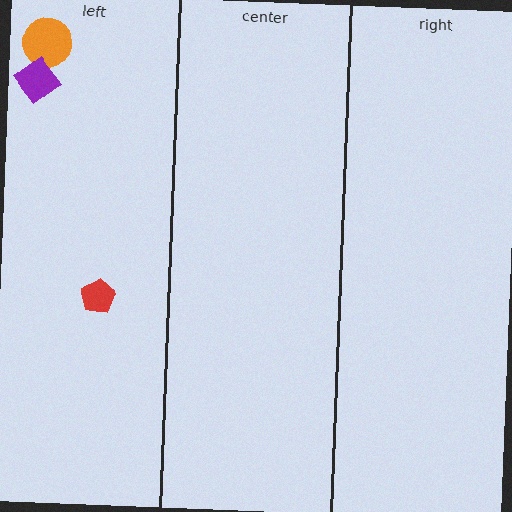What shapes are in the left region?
The red pentagon, the orange circle, the purple diamond.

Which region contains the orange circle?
The left region.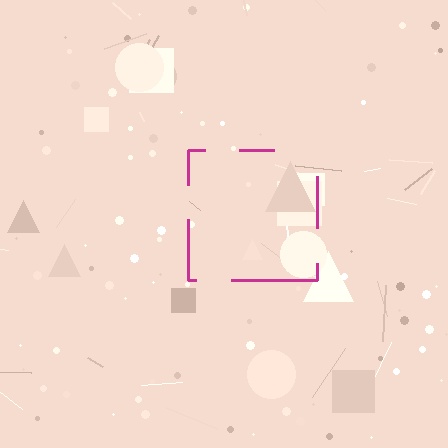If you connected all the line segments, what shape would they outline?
They would outline a square.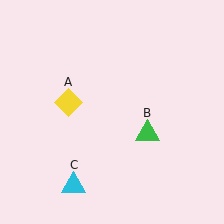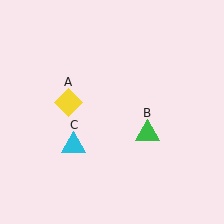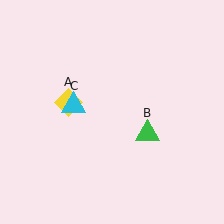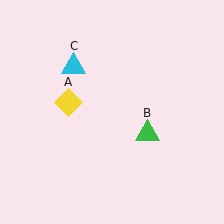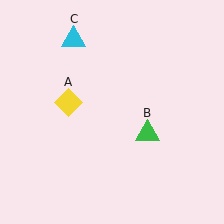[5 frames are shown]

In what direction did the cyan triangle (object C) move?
The cyan triangle (object C) moved up.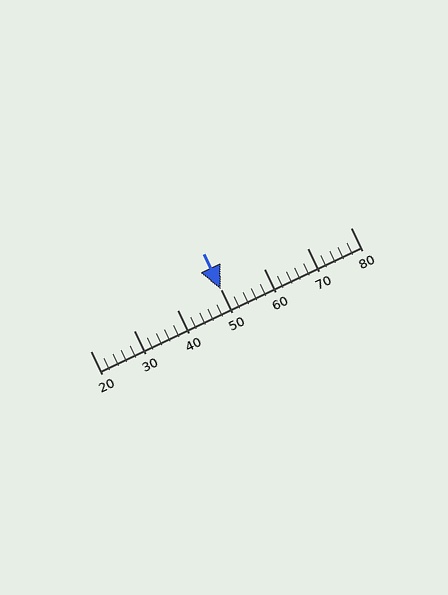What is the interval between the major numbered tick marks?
The major tick marks are spaced 10 units apart.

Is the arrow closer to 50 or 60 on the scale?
The arrow is closer to 50.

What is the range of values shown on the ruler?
The ruler shows values from 20 to 80.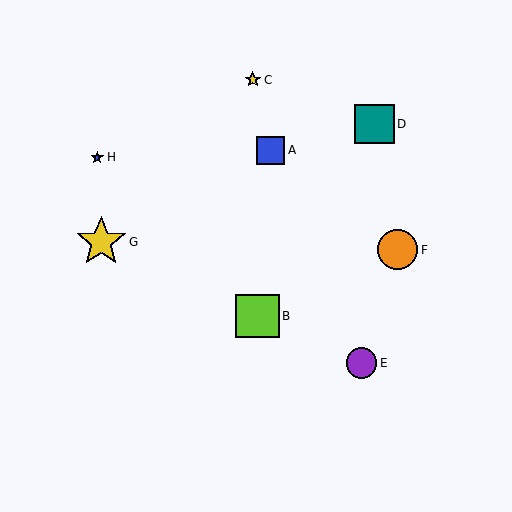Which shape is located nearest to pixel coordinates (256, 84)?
The yellow star (labeled C) at (253, 80) is nearest to that location.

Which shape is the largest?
The yellow star (labeled G) is the largest.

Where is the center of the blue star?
The center of the blue star is at (97, 157).